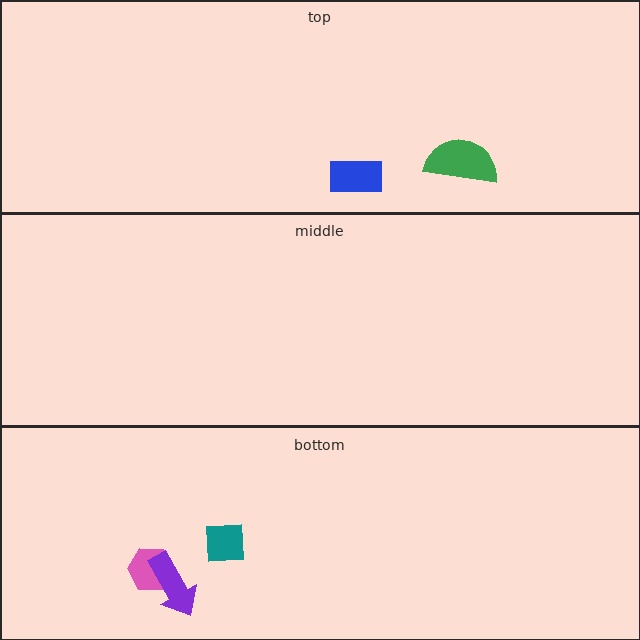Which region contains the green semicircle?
The top region.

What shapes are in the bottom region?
The pink hexagon, the purple arrow, the teal square.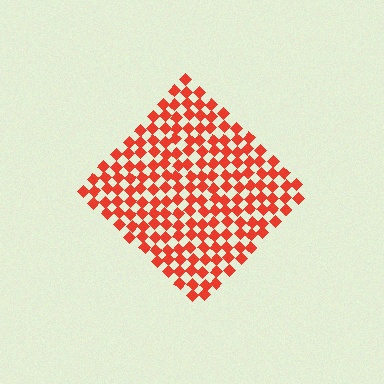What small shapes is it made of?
It is made of small diamonds.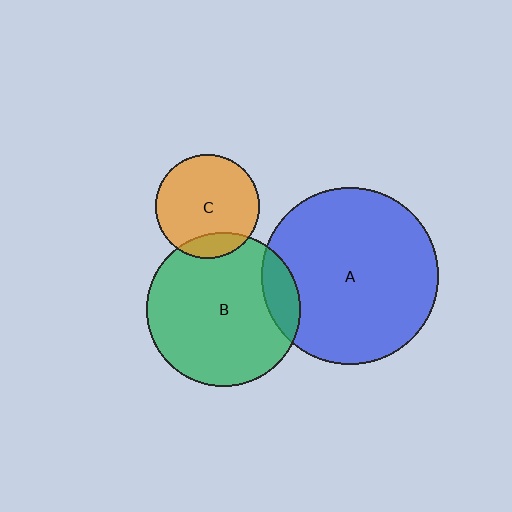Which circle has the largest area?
Circle A (blue).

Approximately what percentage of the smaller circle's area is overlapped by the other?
Approximately 15%.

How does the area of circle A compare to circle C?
Approximately 2.9 times.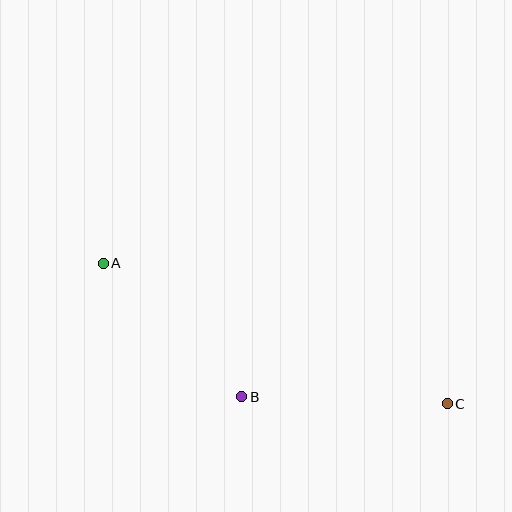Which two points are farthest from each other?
Points A and C are farthest from each other.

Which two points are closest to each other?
Points A and B are closest to each other.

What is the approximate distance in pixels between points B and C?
The distance between B and C is approximately 206 pixels.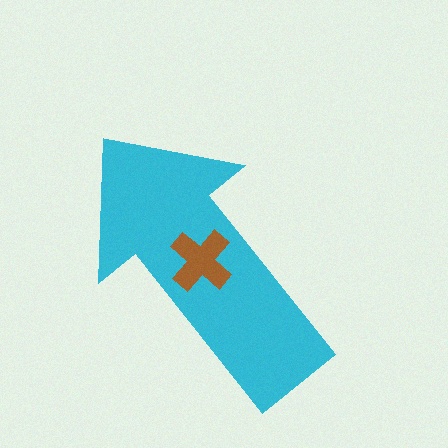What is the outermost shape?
The cyan arrow.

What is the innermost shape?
The brown cross.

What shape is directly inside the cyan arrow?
The brown cross.